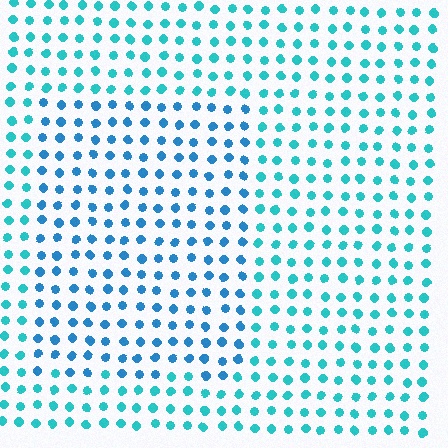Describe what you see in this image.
The image is filled with small cyan elements in a uniform arrangement. A rectangle-shaped region is visible where the elements are tinted to a slightly different hue, forming a subtle color boundary.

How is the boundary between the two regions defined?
The boundary is defined purely by a slight shift in hue (about 25 degrees). Spacing, size, and orientation are identical on both sides.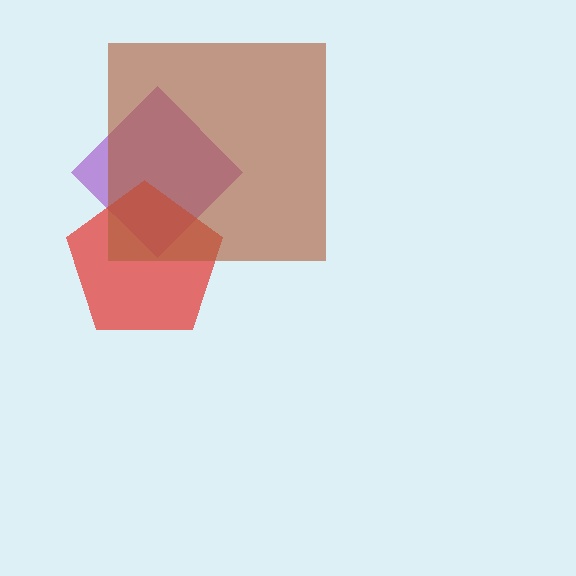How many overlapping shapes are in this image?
There are 3 overlapping shapes in the image.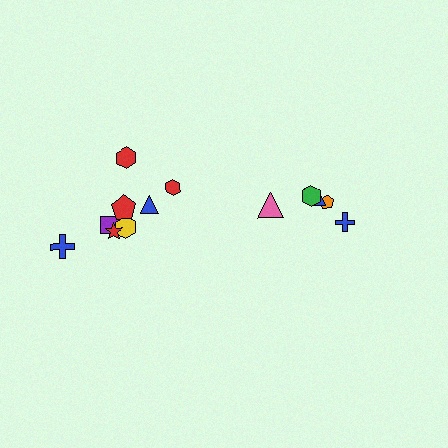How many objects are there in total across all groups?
There are 13 objects.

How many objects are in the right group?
There are 5 objects.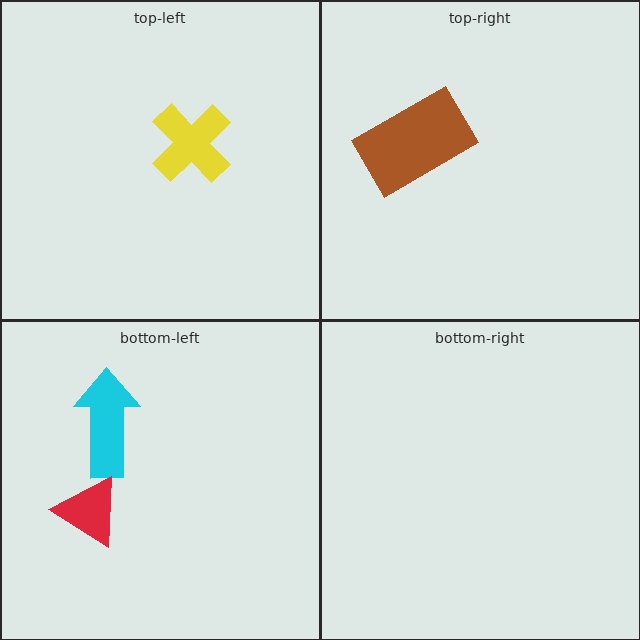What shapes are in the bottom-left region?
The cyan arrow, the red triangle.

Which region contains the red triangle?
The bottom-left region.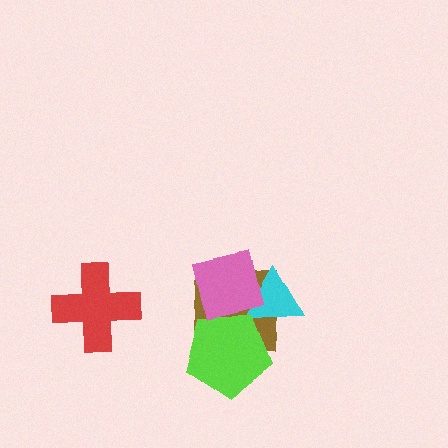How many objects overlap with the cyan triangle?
3 objects overlap with the cyan triangle.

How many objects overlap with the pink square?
2 objects overlap with the pink square.